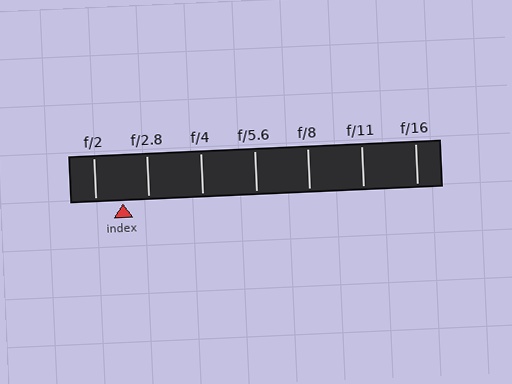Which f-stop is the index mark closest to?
The index mark is closest to f/2.8.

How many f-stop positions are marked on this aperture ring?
There are 7 f-stop positions marked.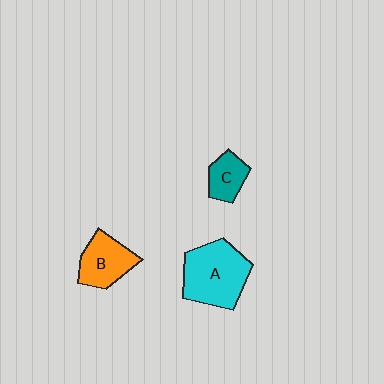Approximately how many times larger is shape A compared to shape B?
Approximately 1.5 times.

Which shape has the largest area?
Shape A (cyan).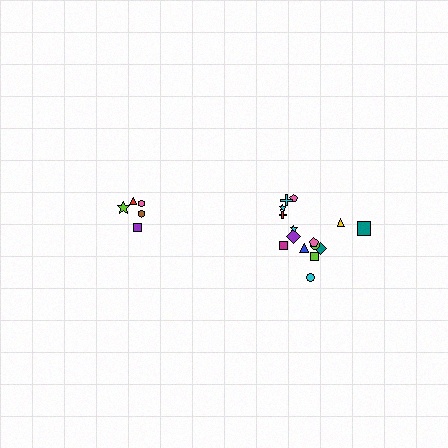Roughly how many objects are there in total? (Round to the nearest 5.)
Roughly 20 objects in total.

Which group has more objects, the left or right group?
The right group.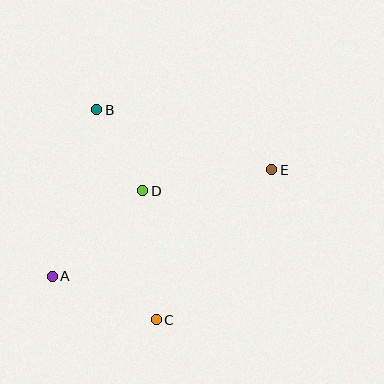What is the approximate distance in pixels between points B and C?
The distance between B and C is approximately 218 pixels.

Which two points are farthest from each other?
Points A and E are farthest from each other.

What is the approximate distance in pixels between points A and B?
The distance between A and B is approximately 172 pixels.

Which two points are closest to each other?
Points B and D are closest to each other.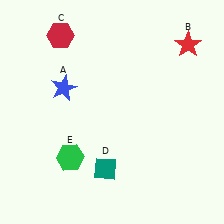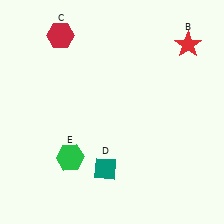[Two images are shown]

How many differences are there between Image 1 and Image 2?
There is 1 difference between the two images.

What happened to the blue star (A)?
The blue star (A) was removed in Image 2. It was in the top-left area of Image 1.